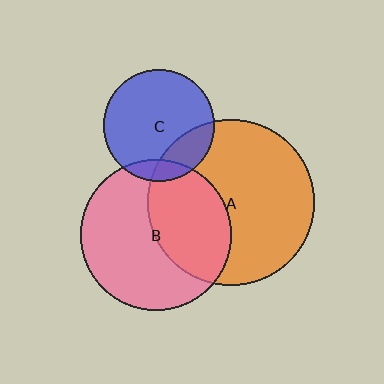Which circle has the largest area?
Circle A (orange).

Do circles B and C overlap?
Yes.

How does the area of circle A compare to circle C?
Approximately 2.2 times.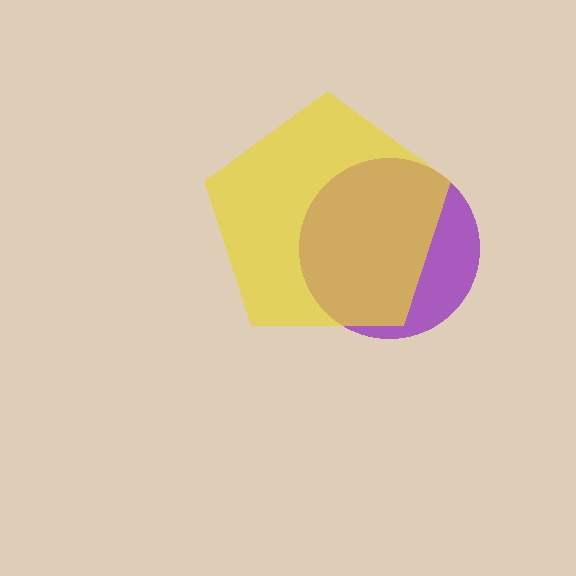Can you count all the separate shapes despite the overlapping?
Yes, there are 2 separate shapes.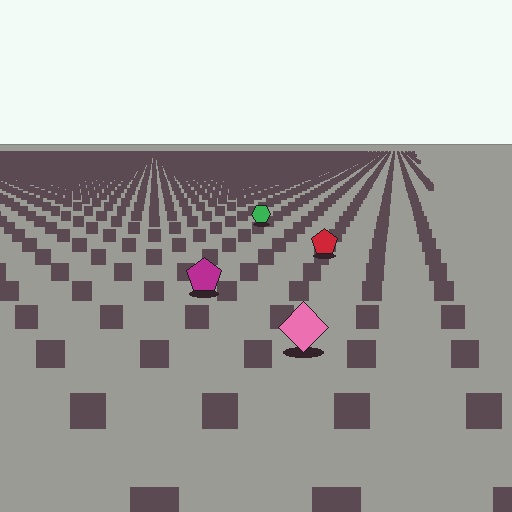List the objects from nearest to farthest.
From nearest to farthest: the pink diamond, the magenta pentagon, the red pentagon, the green hexagon.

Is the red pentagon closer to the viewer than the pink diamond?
No. The pink diamond is closer — you can tell from the texture gradient: the ground texture is coarser near it.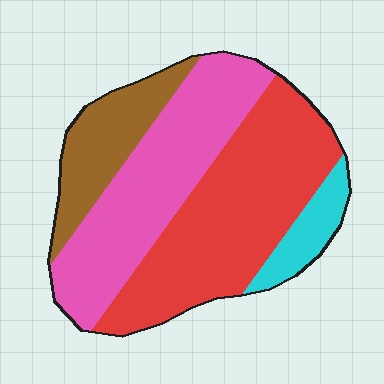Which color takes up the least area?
Cyan, at roughly 10%.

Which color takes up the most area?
Red, at roughly 40%.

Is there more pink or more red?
Red.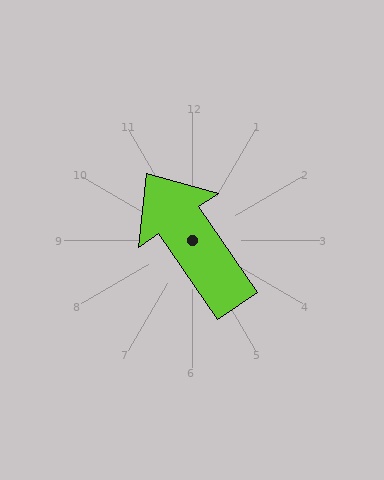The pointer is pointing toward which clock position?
Roughly 11 o'clock.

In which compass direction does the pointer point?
Northwest.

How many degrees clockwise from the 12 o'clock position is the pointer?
Approximately 326 degrees.